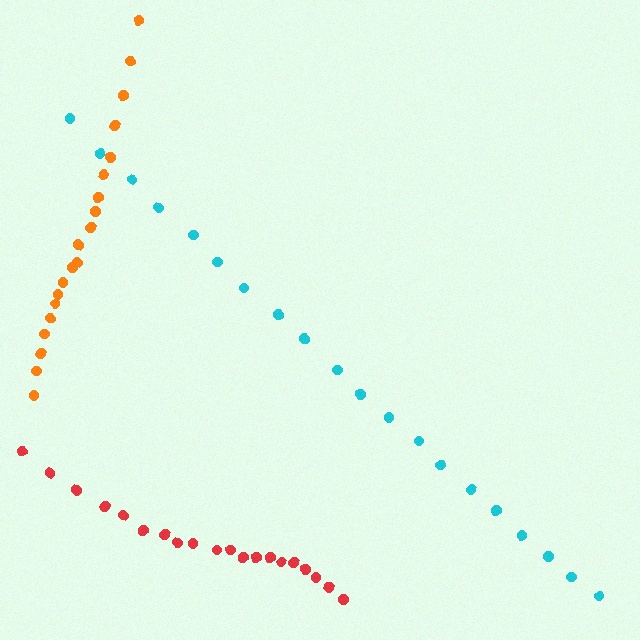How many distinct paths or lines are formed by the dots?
There are 3 distinct paths.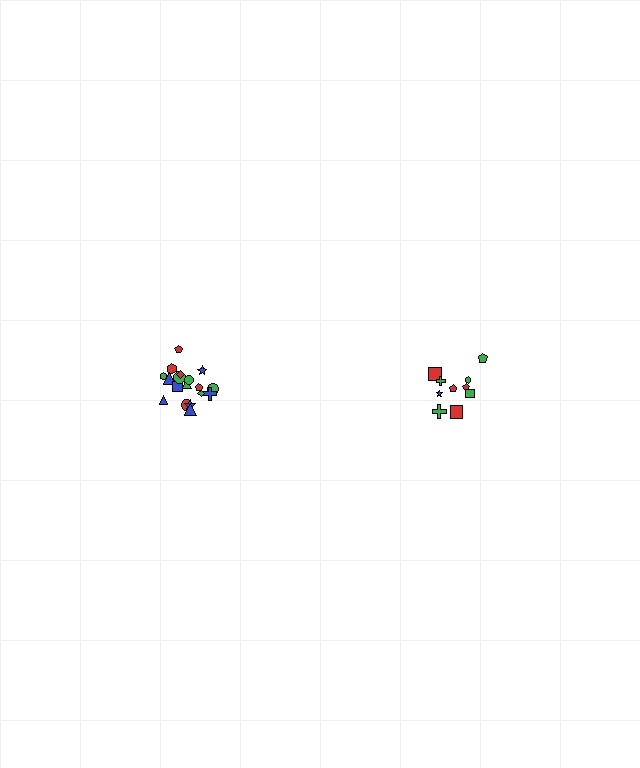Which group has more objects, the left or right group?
The left group.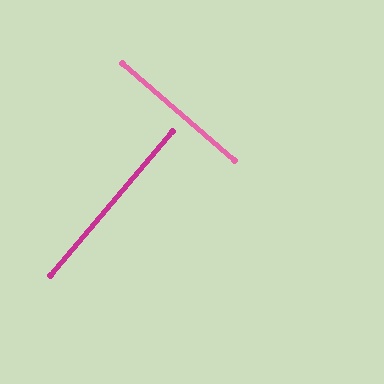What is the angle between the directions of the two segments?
Approximately 89 degrees.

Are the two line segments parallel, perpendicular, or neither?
Perpendicular — they meet at approximately 89°.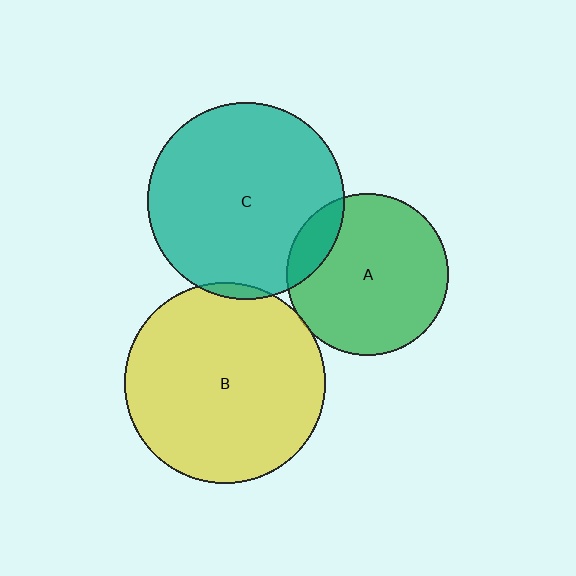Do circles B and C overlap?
Yes.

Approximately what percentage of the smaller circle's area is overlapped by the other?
Approximately 5%.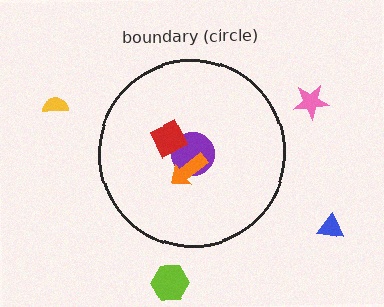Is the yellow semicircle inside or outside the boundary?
Outside.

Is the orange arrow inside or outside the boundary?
Inside.